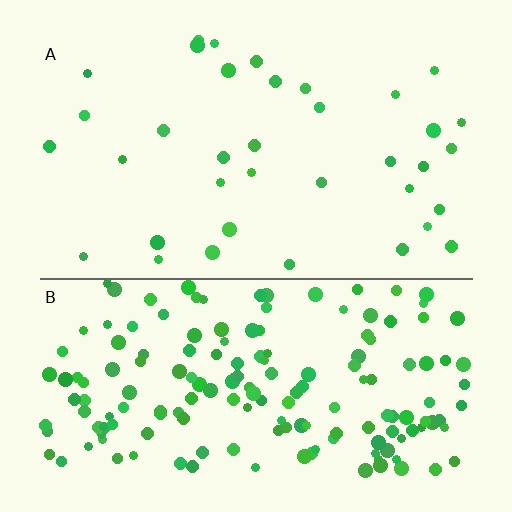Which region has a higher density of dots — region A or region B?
B (the bottom).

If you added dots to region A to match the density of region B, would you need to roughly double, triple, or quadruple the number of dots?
Approximately quadruple.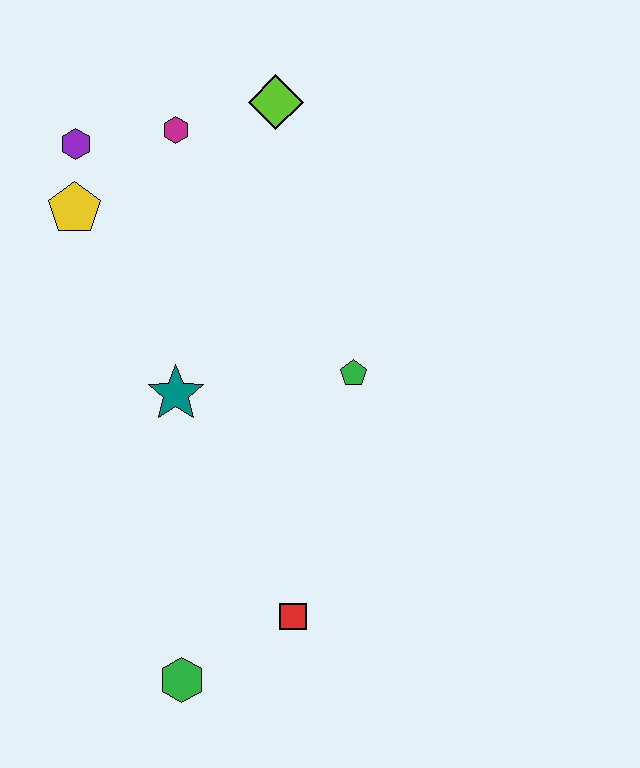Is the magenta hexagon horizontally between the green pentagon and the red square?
No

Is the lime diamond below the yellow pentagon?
No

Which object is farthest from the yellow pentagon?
The green hexagon is farthest from the yellow pentagon.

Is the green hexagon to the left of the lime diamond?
Yes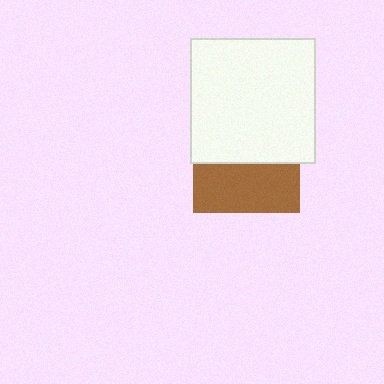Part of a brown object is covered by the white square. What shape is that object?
It is a square.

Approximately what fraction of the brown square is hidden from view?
Roughly 54% of the brown square is hidden behind the white square.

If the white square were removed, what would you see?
You would see the complete brown square.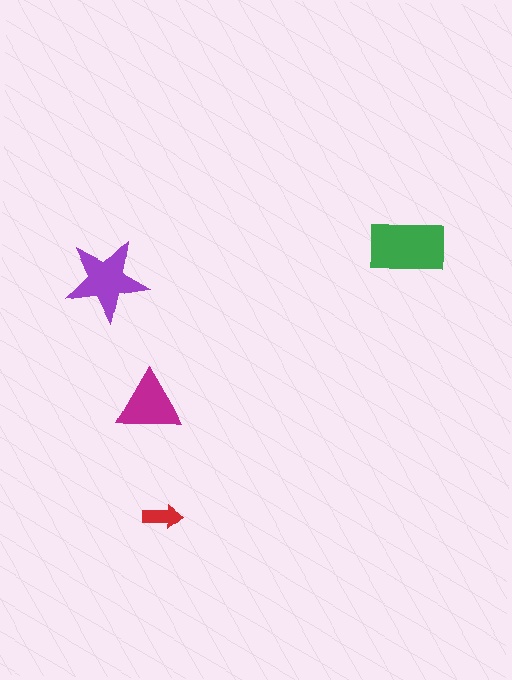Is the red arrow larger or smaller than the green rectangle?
Smaller.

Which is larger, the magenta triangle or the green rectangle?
The green rectangle.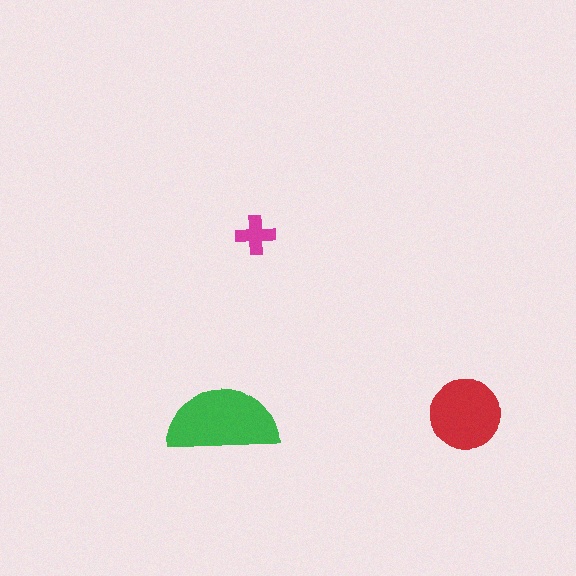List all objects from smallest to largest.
The magenta cross, the red circle, the green semicircle.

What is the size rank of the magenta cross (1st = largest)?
3rd.